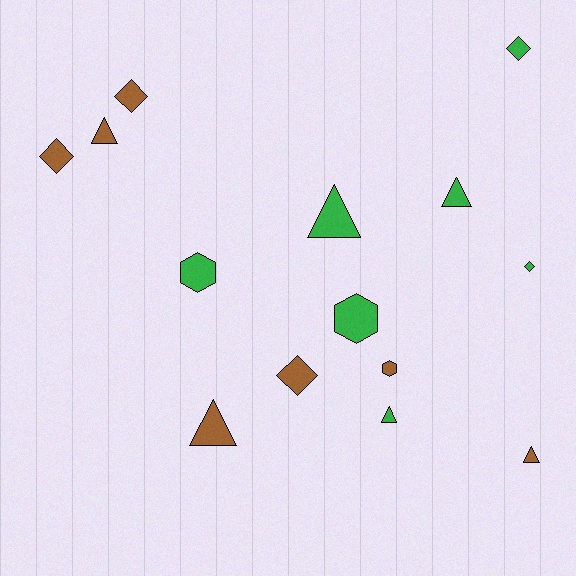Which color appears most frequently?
Brown, with 7 objects.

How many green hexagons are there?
There are 2 green hexagons.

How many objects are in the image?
There are 14 objects.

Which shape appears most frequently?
Triangle, with 6 objects.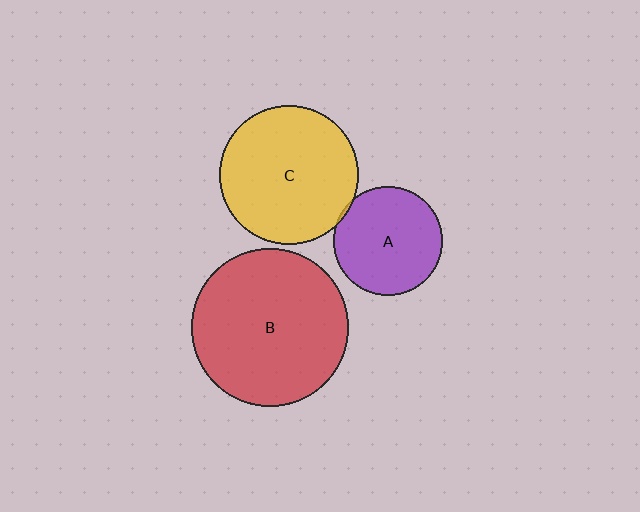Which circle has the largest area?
Circle B (red).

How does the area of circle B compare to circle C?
Approximately 1.3 times.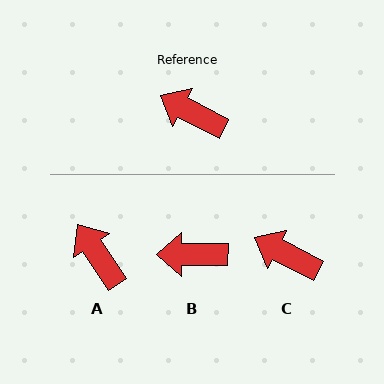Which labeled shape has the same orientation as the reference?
C.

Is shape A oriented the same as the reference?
No, it is off by about 29 degrees.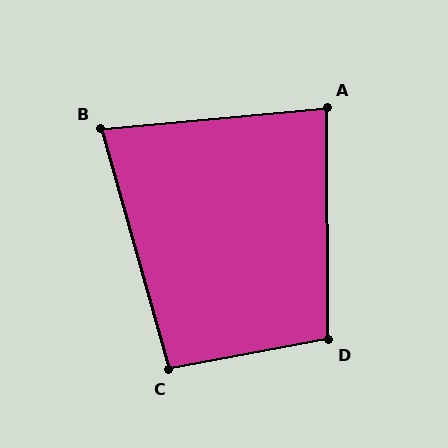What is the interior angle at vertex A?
Approximately 85 degrees (acute).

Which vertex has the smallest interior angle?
B, at approximately 80 degrees.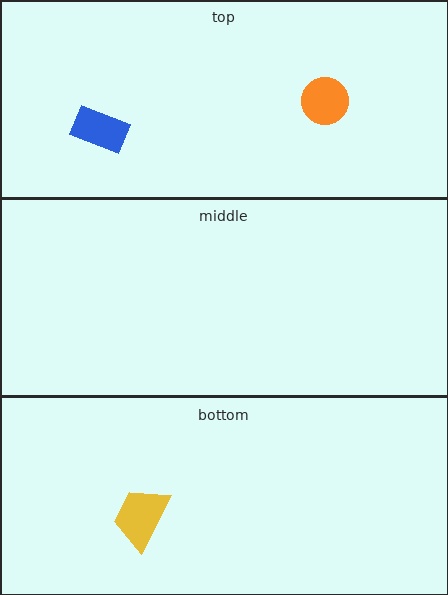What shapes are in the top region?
The orange circle, the blue rectangle.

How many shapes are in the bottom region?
1.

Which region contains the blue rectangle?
The top region.